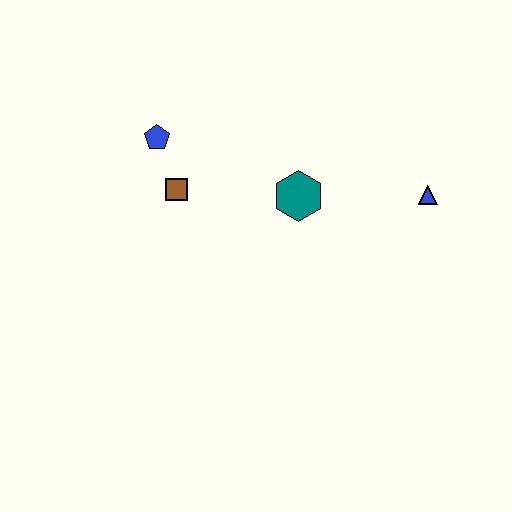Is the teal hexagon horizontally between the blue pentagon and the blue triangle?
Yes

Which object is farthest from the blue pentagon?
The blue triangle is farthest from the blue pentagon.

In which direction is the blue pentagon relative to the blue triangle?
The blue pentagon is to the left of the blue triangle.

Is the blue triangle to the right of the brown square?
Yes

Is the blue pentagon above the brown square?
Yes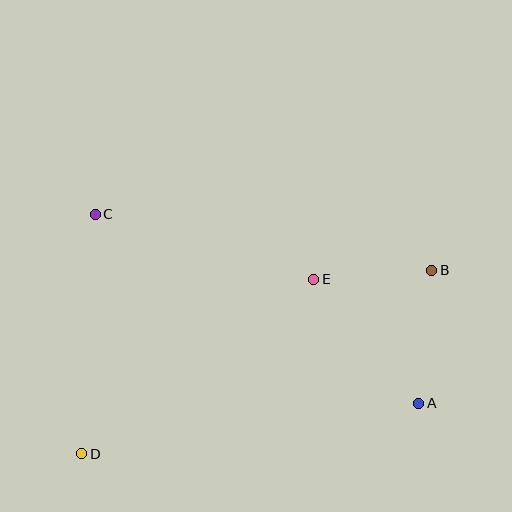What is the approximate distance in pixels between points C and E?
The distance between C and E is approximately 228 pixels.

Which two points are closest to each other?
Points B and E are closest to each other.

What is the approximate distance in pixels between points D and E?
The distance between D and E is approximately 290 pixels.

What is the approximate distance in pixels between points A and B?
The distance between A and B is approximately 134 pixels.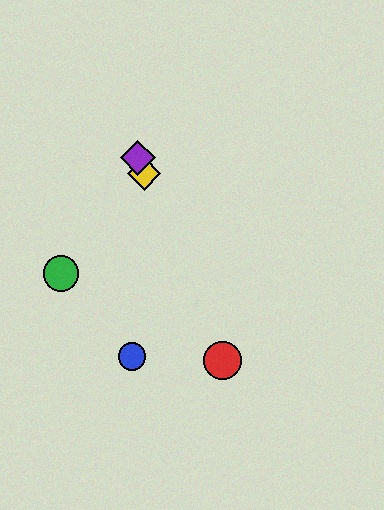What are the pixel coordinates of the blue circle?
The blue circle is at (132, 356).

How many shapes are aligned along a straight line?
3 shapes (the red circle, the yellow diamond, the purple diamond) are aligned along a straight line.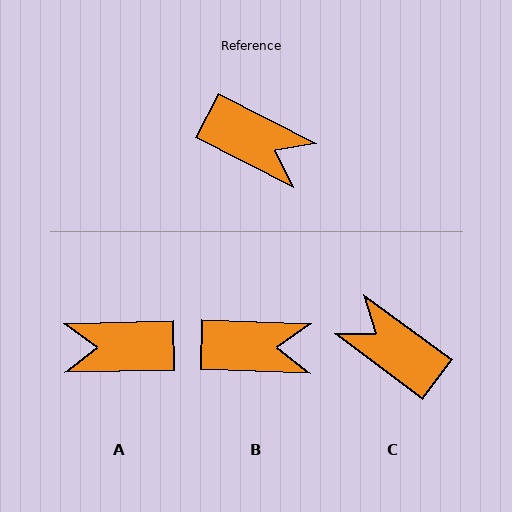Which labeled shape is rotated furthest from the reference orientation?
C, about 171 degrees away.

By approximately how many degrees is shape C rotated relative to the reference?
Approximately 171 degrees counter-clockwise.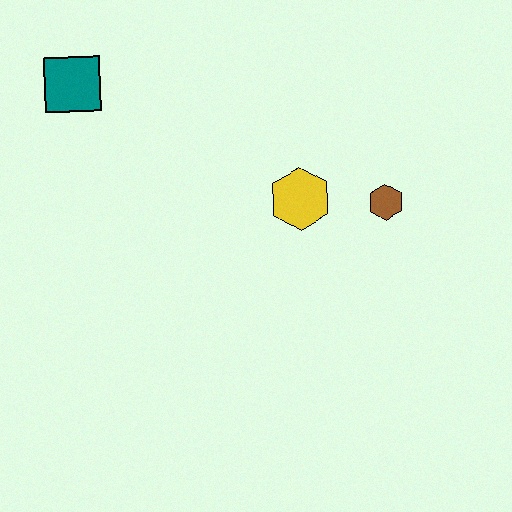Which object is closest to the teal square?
The yellow hexagon is closest to the teal square.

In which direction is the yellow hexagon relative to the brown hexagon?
The yellow hexagon is to the left of the brown hexagon.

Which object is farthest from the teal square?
The brown hexagon is farthest from the teal square.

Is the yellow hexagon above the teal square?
No